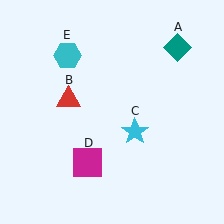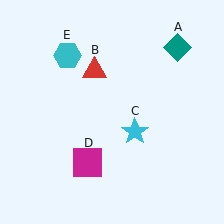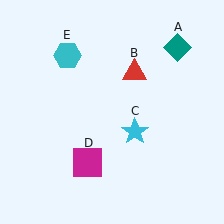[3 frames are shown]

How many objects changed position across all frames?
1 object changed position: red triangle (object B).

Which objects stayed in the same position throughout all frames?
Teal diamond (object A) and cyan star (object C) and magenta square (object D) and cyan hexagon (object E) remained stationary.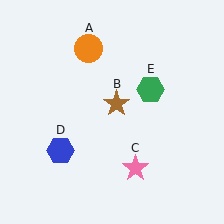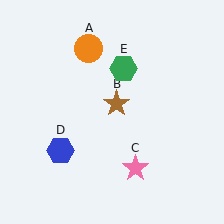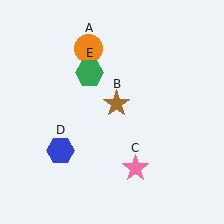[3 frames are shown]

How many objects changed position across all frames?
1 object changed position: green hexagon (object E).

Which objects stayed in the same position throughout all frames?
Orange circle (object A) and brown star (object B) and pink star (object C) and blue hexagon (object D) remained stationary.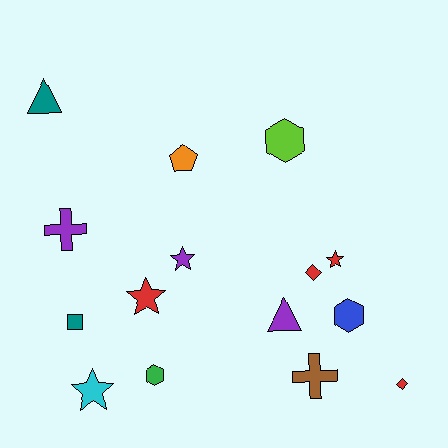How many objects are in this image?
There are 15 objects.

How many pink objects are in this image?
There are no pink objects.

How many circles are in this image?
There are no circles.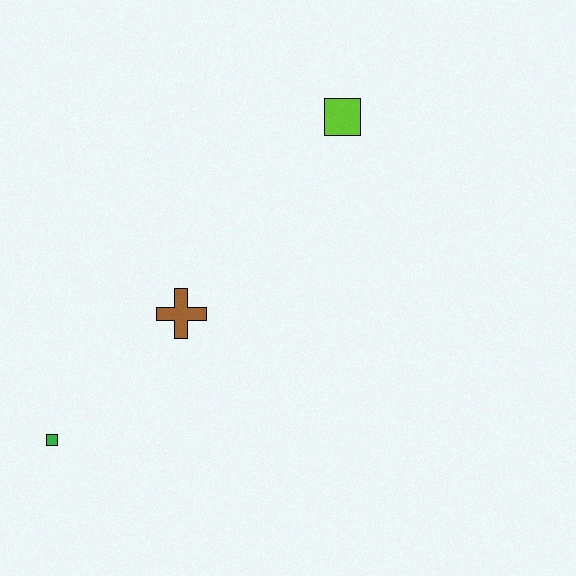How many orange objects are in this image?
There are no orange objects.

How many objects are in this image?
There are 3 objects.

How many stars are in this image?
There are no stars.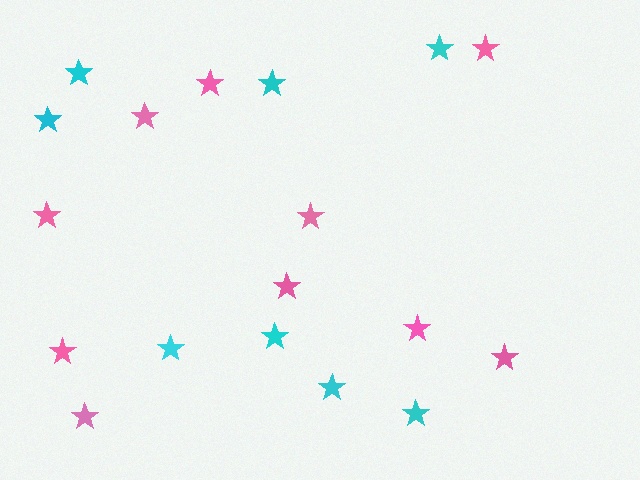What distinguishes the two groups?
There are 2 groups: one group of cyan stars (8) and one group of pink stars (10).